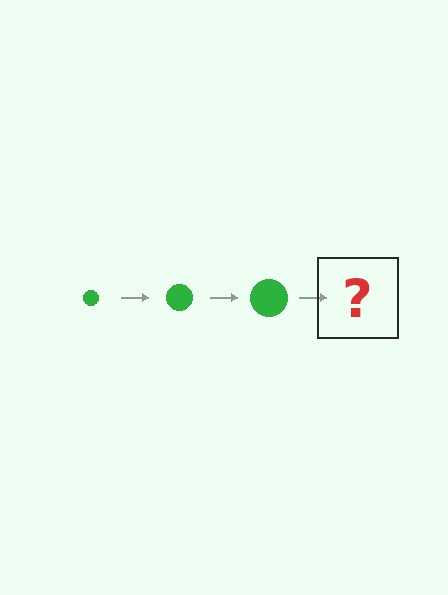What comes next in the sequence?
The next element should be a green circle, larger than the previous one.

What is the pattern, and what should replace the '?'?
The pattern is that the circle gets progressively larger each step. The '?' should be a green circle, larger than the previous one.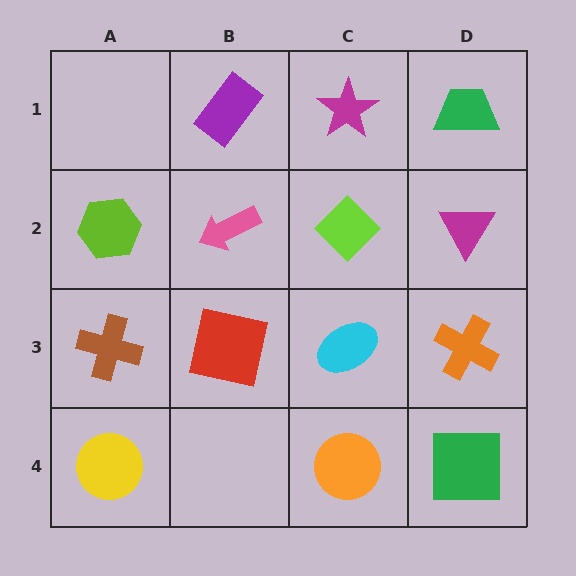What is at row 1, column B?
A purple rectangle.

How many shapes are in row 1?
3 shapes.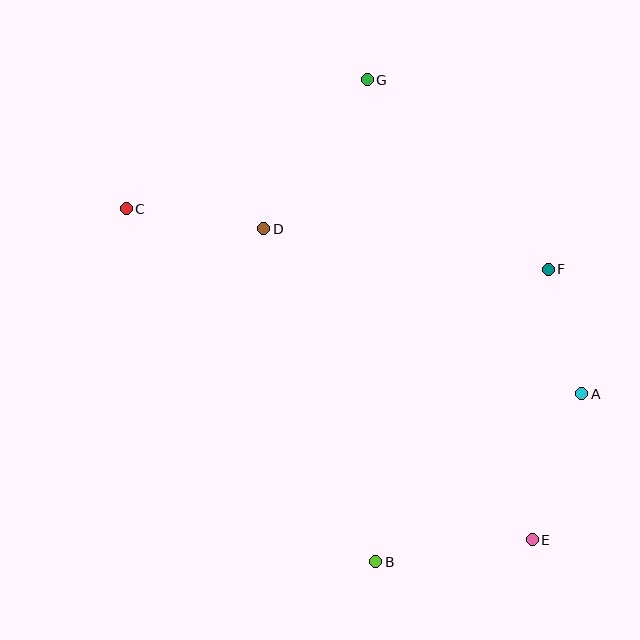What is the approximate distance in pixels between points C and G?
The distance between C and G is approximately 273 pixels.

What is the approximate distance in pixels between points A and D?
The distance between A and D is approximately 358 pixels.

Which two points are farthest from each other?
Points C and E are farthest from each other.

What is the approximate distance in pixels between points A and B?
The distance between A and B is approximately 266 pixels.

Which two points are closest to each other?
Points A and F are closest to each other.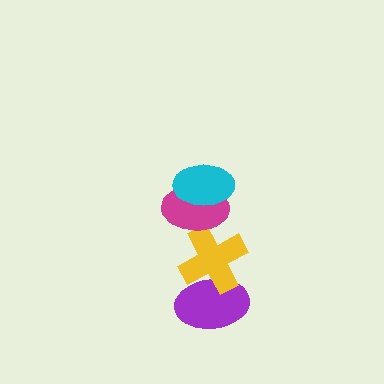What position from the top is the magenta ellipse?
The magenta ellipse is 2nd from the top.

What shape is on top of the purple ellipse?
The yellow cross is on top of the purple ellipse.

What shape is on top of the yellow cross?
The magenta ellipse is on top of the yellow cross.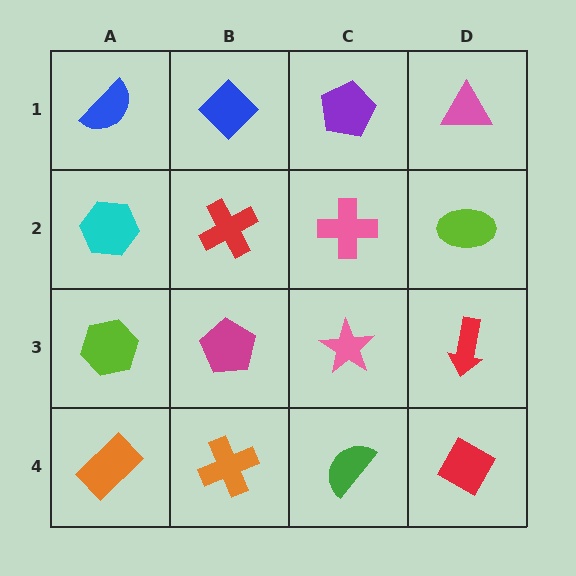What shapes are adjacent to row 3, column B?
A red cross (row 2, column B), an orange cross (row 4, column B), a lime hexagon (row 3, column A), a pink star (row 3, column C).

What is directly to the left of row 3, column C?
A magenta pentagon.